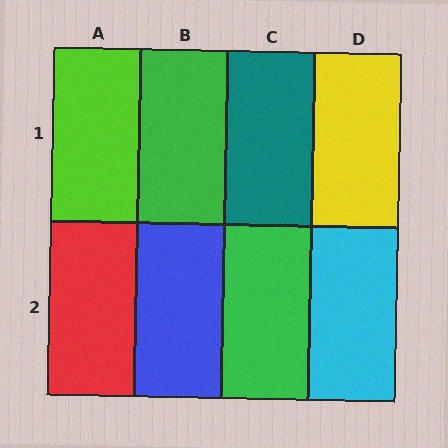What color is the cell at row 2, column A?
Red.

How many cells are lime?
1 cell is lime.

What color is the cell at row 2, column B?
Blue.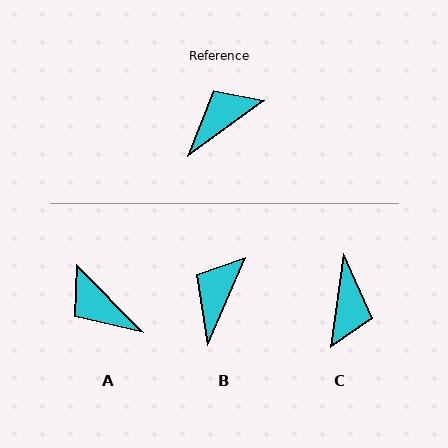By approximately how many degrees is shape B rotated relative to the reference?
Approximately 31 degrees counter-clockwise.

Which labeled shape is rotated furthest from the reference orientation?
C, about 134 degrees away.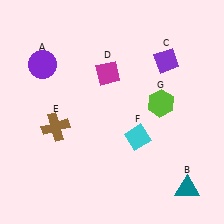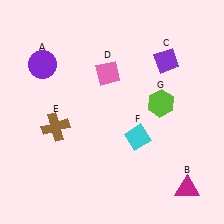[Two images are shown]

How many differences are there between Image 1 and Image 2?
There are 2 differences between the two images.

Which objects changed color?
B changed from teal to magenta. D changed from magenta to pink.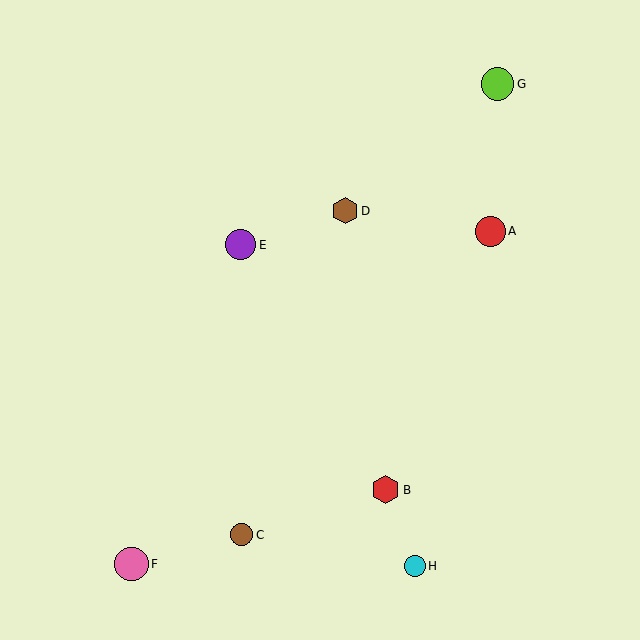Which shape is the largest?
The pink circle (labeled F) is the largest.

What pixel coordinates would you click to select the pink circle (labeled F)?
Click at (132, 564) to select the pink circle F.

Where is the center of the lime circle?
The center of the lime circle is at (498, 84).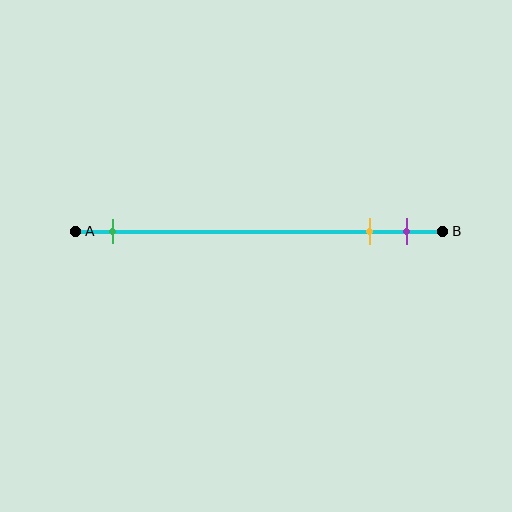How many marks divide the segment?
There are 3 marks dividing the segment.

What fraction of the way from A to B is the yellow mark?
The yellow mark is approximately 80% (0.8) of the way from A to B.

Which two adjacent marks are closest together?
The yellow and purple marks are the closest adjacent pair.